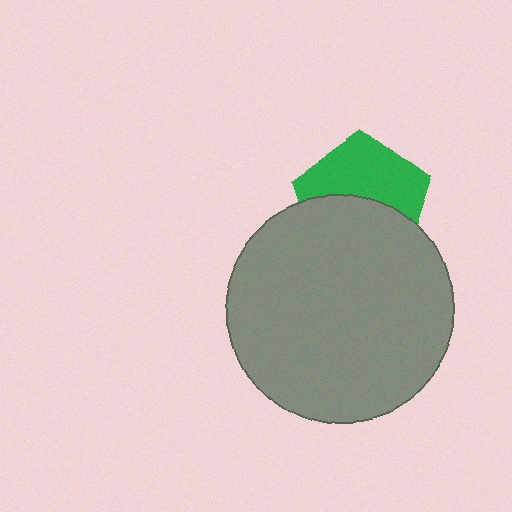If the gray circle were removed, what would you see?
You would see the complete green pentagon.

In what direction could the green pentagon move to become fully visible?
The green pentagon could move up. That would shift it out from behind the gray circle entirely.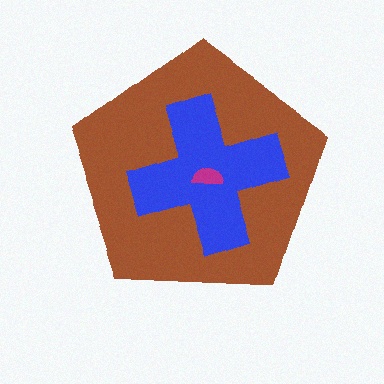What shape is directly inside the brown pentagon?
The blue cross.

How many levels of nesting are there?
3.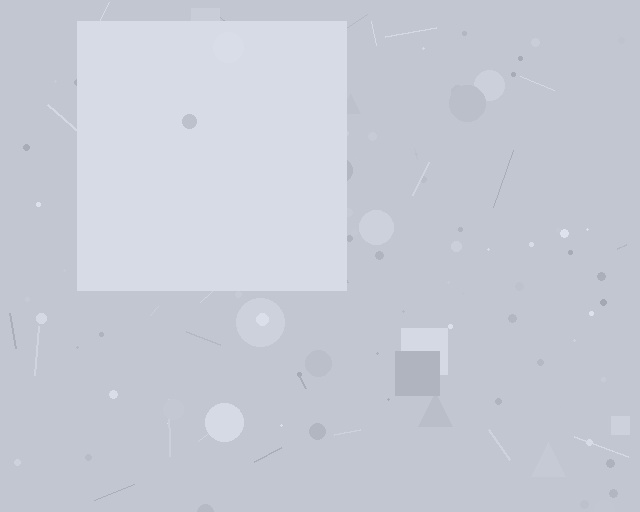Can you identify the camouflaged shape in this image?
The camouflaged shape is a square.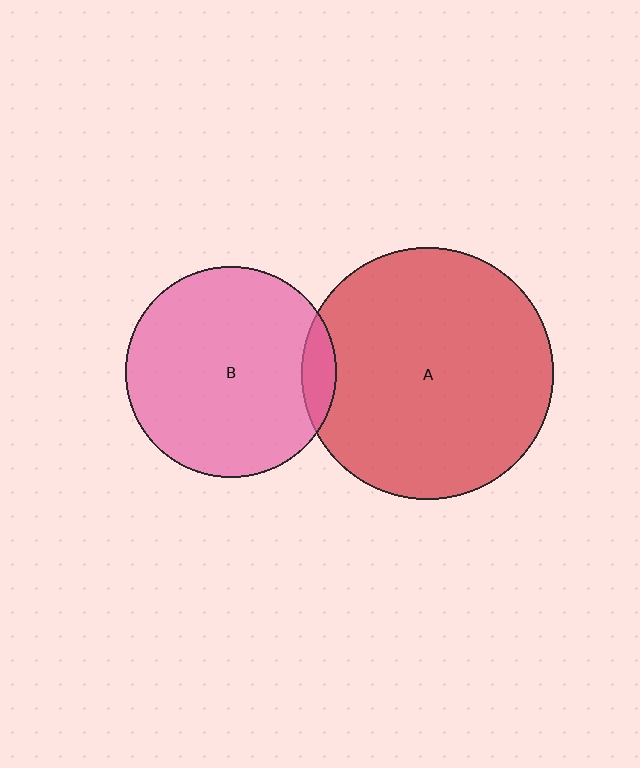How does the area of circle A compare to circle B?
Approximately 1.4 times.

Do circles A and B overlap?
Yes.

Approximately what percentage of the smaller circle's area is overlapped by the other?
Approximately 10%.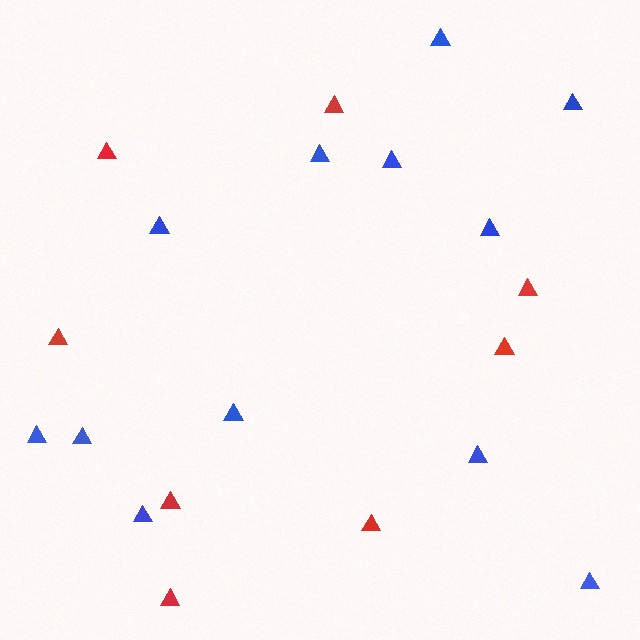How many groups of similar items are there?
There are 2 groups: one group of blue triangles (12) and one group of red triangles (8).